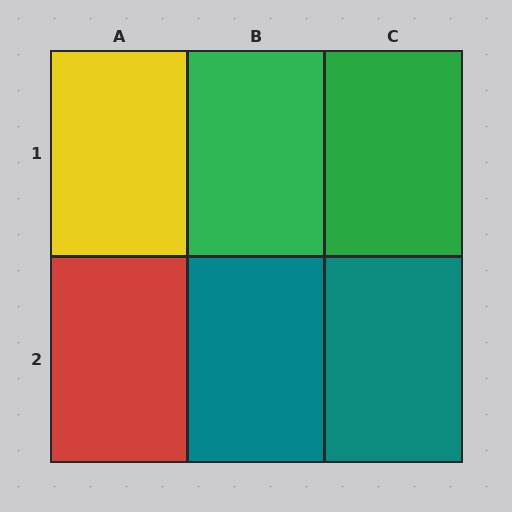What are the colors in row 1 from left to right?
Yellow, green, green.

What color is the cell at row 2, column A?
Red.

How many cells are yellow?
1 cell is yellow.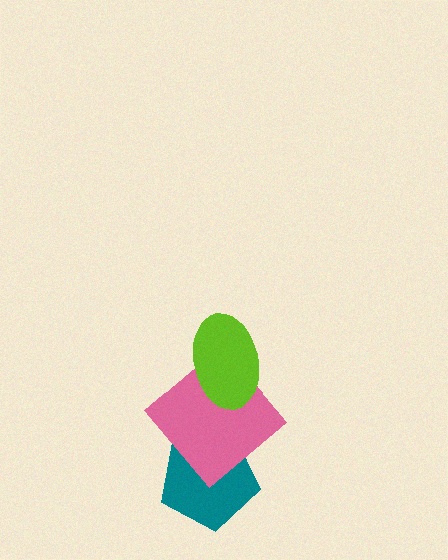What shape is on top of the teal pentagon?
The pink diamond is on top of the teal pentagon.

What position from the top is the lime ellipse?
The lime ellipse is 1st from the top.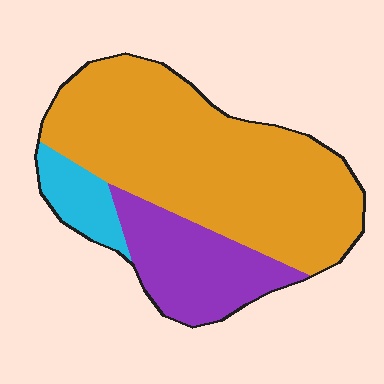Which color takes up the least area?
Cyan, at roughly 10%.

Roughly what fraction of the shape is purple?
Purple covers about 25% of the shape.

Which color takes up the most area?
Orange, at roughly 65%.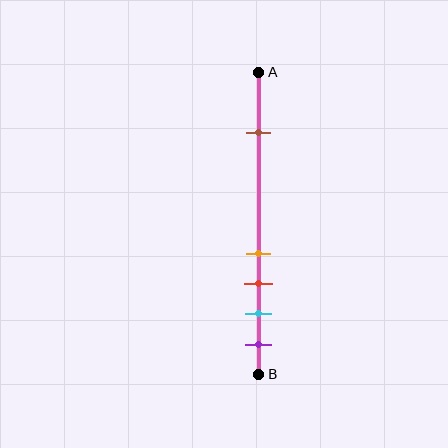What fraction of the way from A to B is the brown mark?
The brown mark is approximately 20% (0.2) of the way from A to B.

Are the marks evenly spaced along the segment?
No, the marks are not evenly spaced.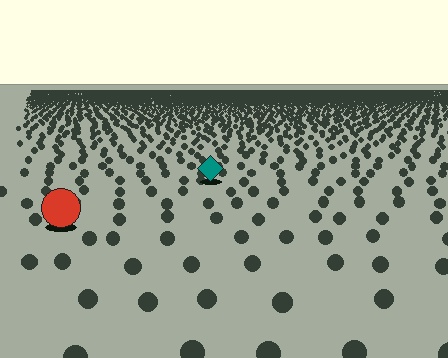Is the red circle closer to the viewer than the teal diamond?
Yes. The red circle is closer — you can tell from the texture gradient: the ground texture is coarser near it.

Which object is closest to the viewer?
The red circle is closest. The texture marks near it are larger and more spread out.